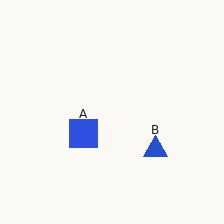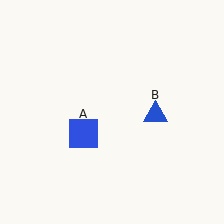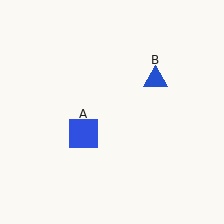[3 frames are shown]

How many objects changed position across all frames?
1 object changed position: blue triangle (object B).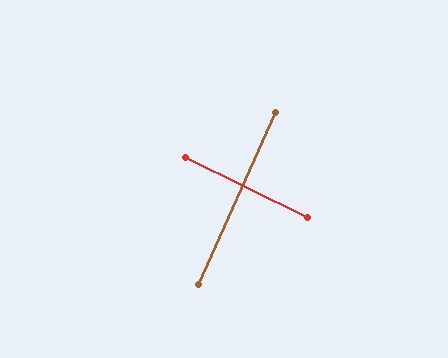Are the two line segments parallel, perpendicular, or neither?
Perpendicular — they meet at approximately 88°.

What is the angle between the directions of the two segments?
Approximately 88 degrees.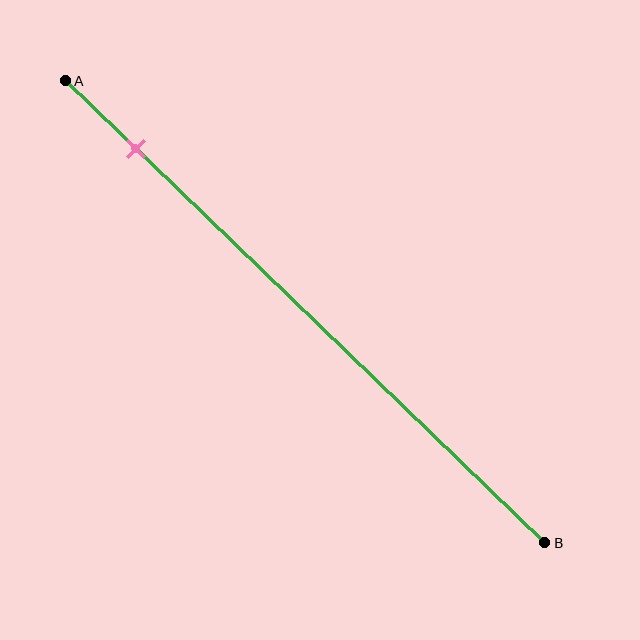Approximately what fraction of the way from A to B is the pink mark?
The pink mark is approximately 15% of the way from A to B.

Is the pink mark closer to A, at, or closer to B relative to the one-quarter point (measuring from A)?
The pink mark is closer to point A than the one-quarter point of segment AB.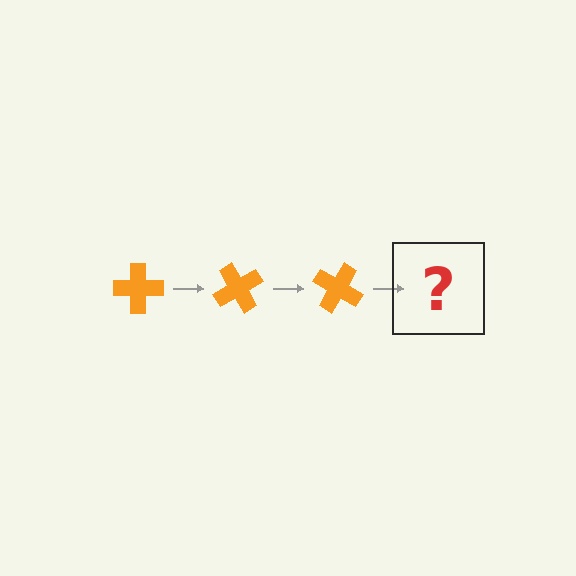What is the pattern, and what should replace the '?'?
The pattern is that the cross rotates 60 degrees each step. The '?' should be an orange cross rotated 180 degrees.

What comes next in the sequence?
The next element should be an orange cross rotated 180 degrees.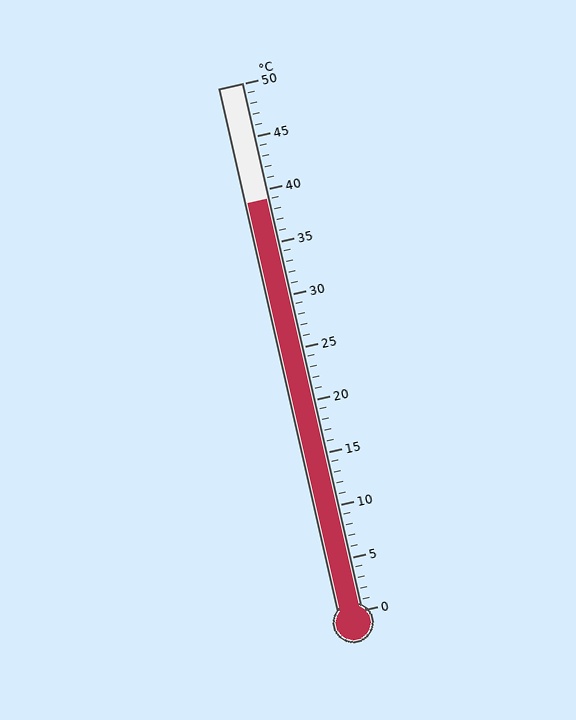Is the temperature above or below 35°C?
The temperature is above 35°C.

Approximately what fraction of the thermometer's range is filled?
The thermometer is filled to approximately 80% of its range.